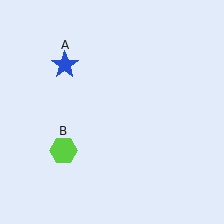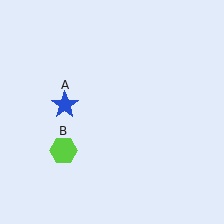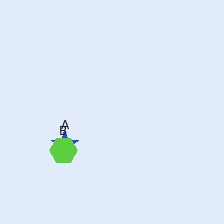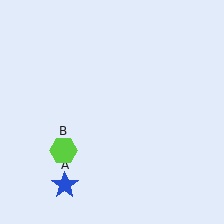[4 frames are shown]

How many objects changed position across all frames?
1 object changed position: blue star (object A).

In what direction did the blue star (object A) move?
The blue star (object A) moved down.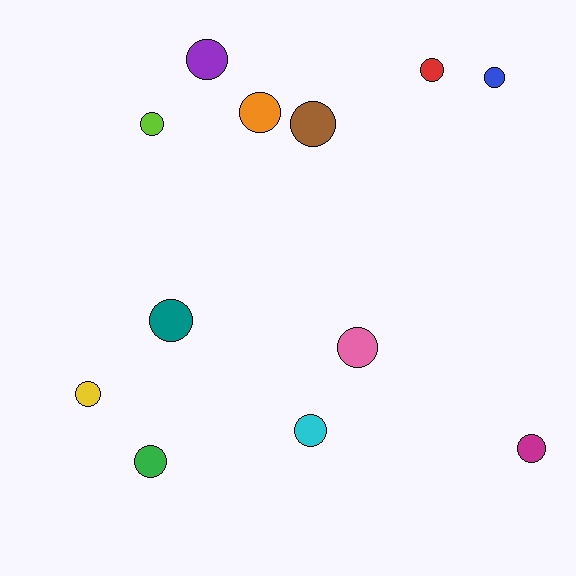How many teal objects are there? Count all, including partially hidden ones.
There is 1 teal object.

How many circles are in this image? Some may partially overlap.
There are 12 circles.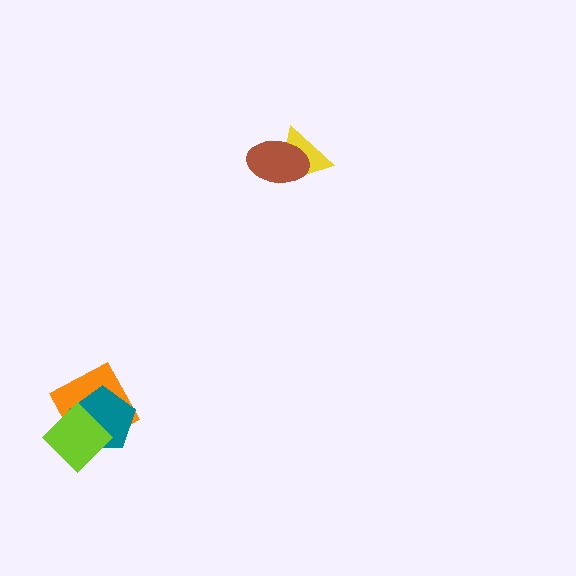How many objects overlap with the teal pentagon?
2 objects overlap with the teal pentagon.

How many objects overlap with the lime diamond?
2 objects overlap with the lime diamond.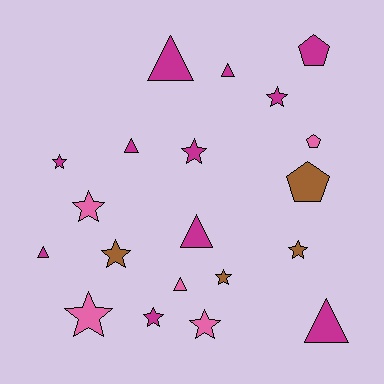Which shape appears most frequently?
Star, with 10 objects.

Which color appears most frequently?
Magenta, with 11 objects.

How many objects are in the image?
There are 20 objects.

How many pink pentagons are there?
There is 1 pink pentagon.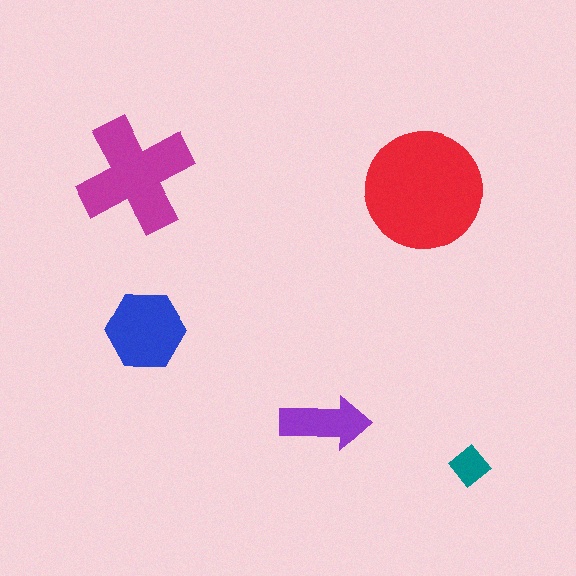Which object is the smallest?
The teal diamond.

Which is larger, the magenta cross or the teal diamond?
The magenta cross.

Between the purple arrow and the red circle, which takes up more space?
The red circle.